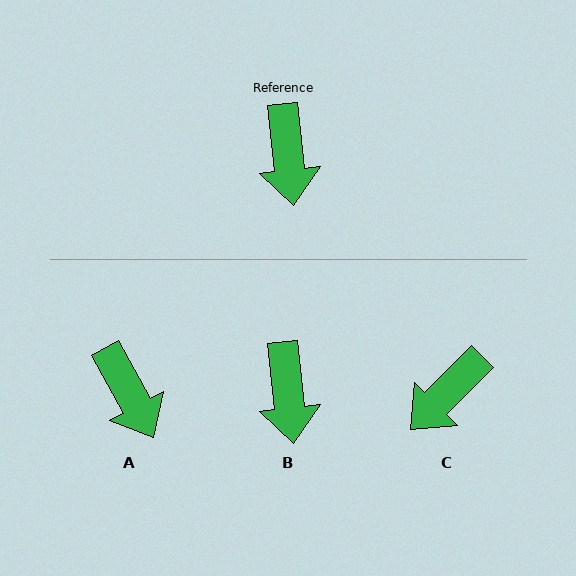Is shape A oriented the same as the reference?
No, it is off by about 23 degrees.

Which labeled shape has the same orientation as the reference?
B.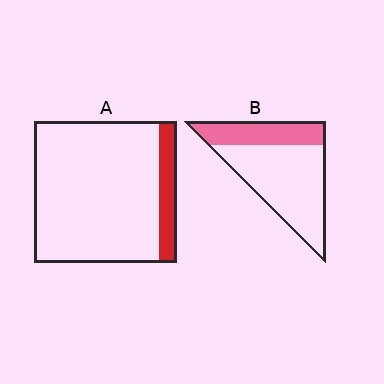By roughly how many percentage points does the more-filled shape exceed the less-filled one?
By roughly 20 percentage points (B over A).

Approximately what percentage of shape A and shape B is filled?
A is approximately 15% and B is approximately 30%.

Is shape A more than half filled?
No.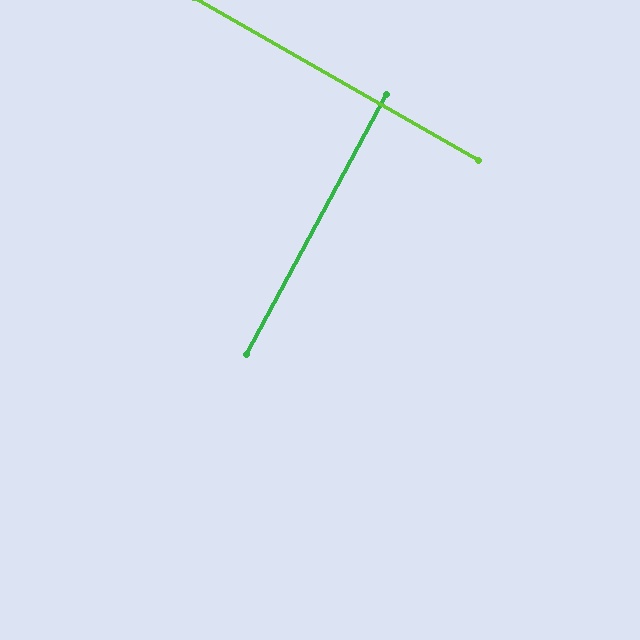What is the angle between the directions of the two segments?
Approximately 88 degrees.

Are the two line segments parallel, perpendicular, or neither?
Perpendicular — they meet at approximately 88°.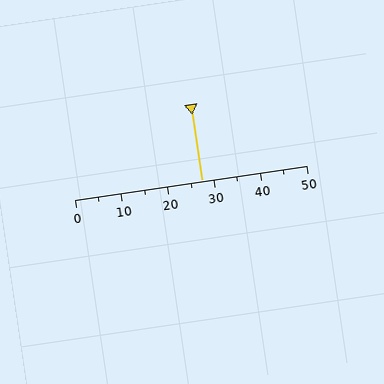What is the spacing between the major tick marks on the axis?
The major ticks are spaced 10 apart.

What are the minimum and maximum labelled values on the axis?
The axis runs from 0 to 50.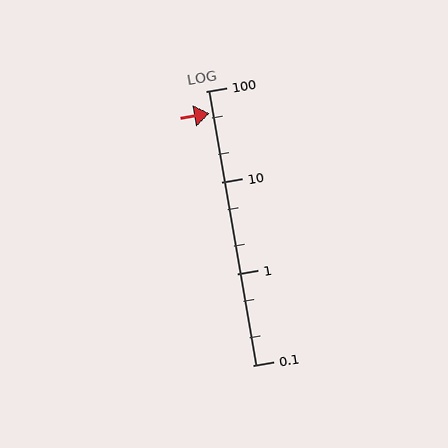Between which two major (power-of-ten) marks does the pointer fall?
The pointer is between 10 and 100.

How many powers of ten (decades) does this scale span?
The scale spans 3 decades, from 0.1 to 100.